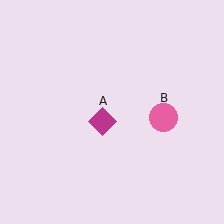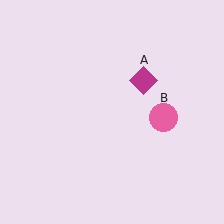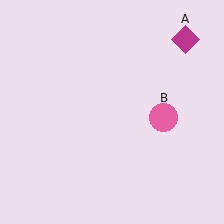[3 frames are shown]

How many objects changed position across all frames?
1 object changed position: magenta diamond (object A).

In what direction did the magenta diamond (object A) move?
The magenta diamond (object A) moved up and to the right.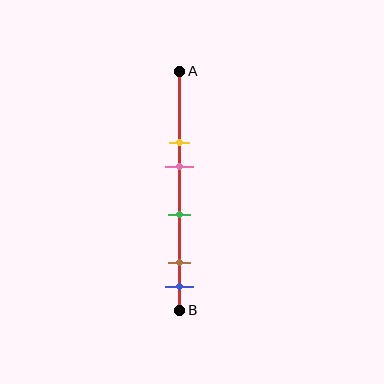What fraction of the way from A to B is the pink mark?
The pink mark is approximately 40% (0.4) of the way from A to B.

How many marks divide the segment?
There are 5 marks dividing the segment.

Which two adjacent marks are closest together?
The brown and blue marks are the closest adjacent pair.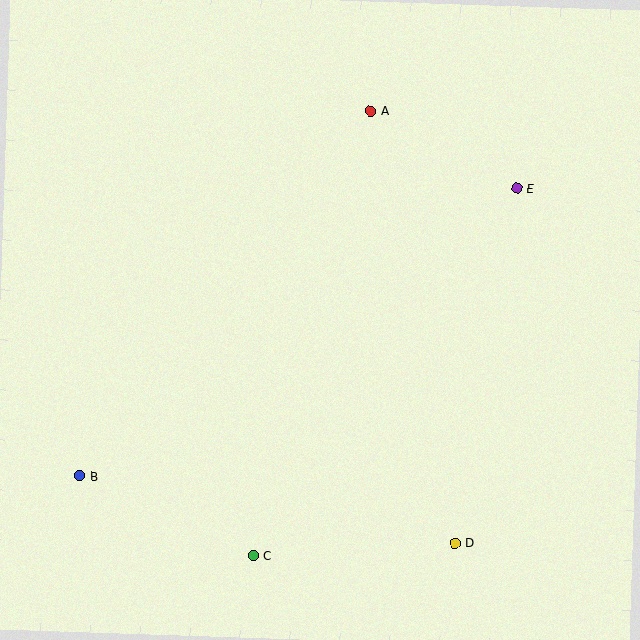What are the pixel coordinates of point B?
Point B is at (80, 476).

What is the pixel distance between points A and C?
The distance between A and C is 460 pixels.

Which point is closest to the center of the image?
Point A at (371, 111) is closest to the center.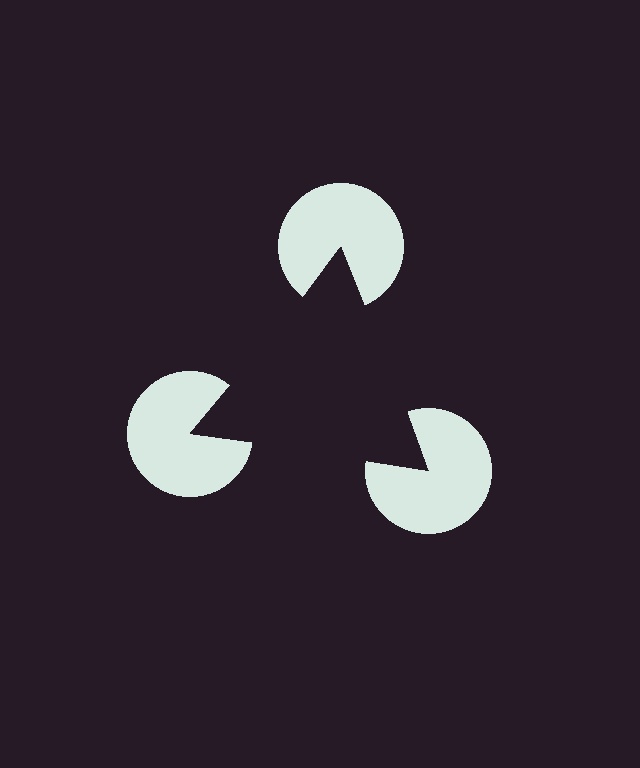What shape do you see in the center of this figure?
An illusory triangle — its edges are inferred from the aligned wedge cuts in the pac-man discs, not physically drawn.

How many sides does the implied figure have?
3 sides.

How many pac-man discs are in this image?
There are 3 — one at each vertex of the illusory triangle.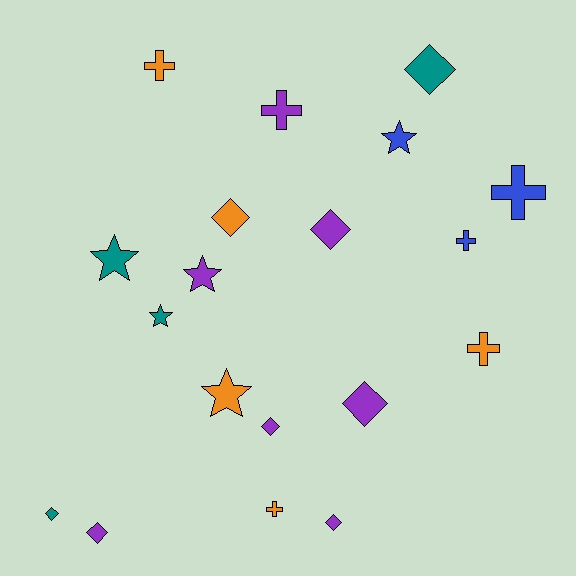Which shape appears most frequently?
Diamond, with 8 objects.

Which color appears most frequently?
Purple, with 7 objects.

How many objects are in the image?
There are 19 objects.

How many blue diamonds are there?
There are no blue diamonds.